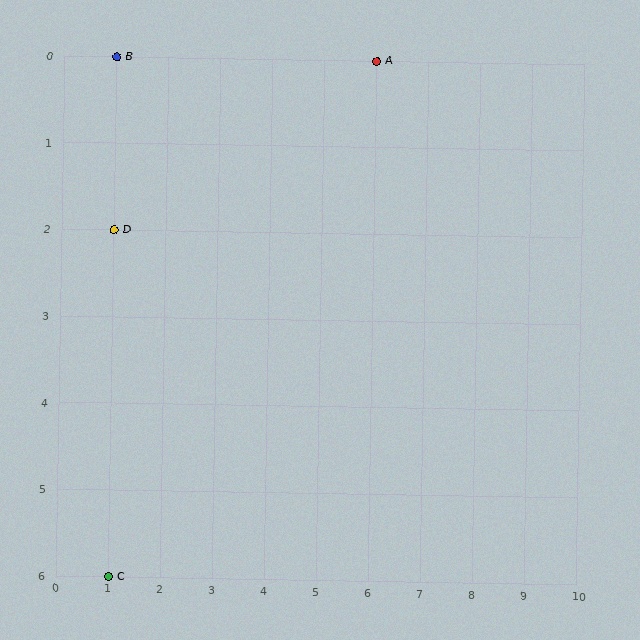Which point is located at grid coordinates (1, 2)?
Point D is at (1, 2).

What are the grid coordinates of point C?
Point C is at grid coordinates (1, 6).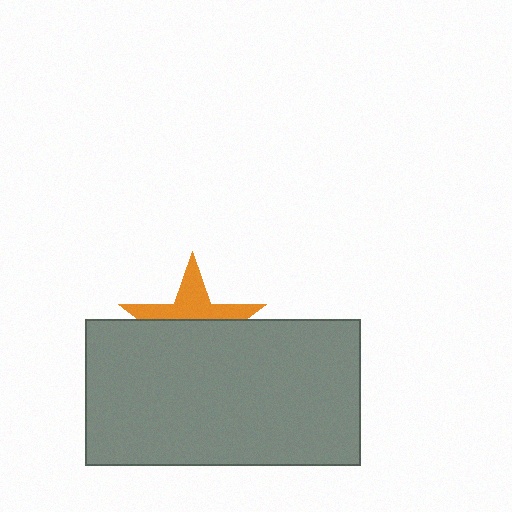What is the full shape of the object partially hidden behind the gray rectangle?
The partially hidden object is an orange star.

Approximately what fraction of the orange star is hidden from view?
Roughly 58% of the orange star is hidden behind the gray rectangle.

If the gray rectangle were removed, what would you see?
You would see the complete orange star.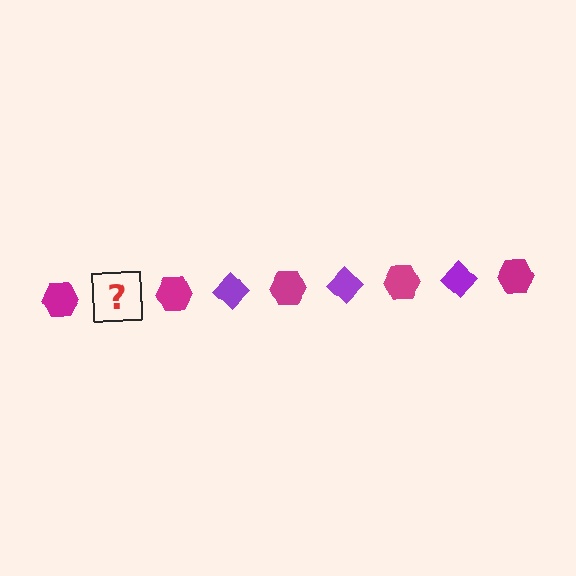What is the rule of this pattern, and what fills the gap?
The rule is that the pattern alternates between magenta hexagon and purple diamond. The gap should be filled with a purple diamond.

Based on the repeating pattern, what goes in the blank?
The blank should be a purple diamond.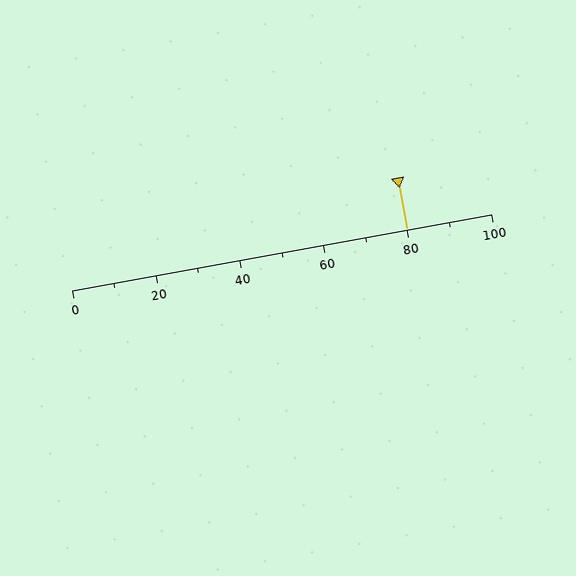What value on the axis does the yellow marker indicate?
The marker indicates approximately 80.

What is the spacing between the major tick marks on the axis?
The major ticks are spaced 20 apart.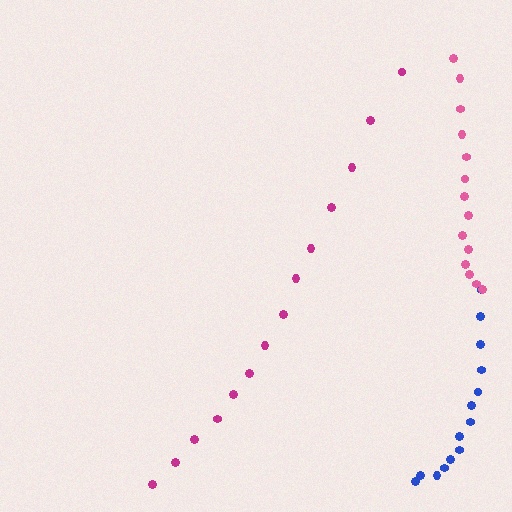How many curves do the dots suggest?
There are 3 distinct paths.